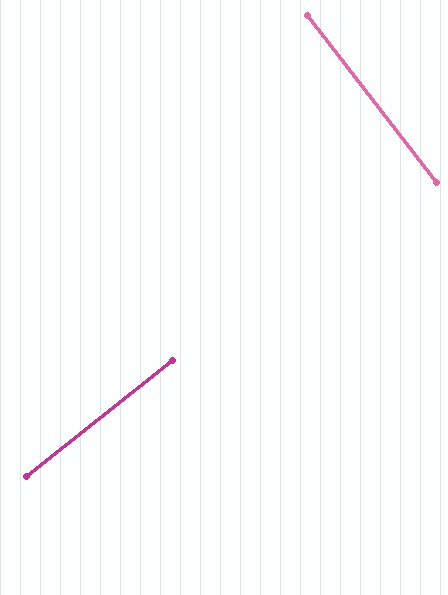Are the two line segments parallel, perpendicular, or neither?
Perpendicular — they meet at approximately 89°.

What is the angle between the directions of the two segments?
Approximately 89 degrees.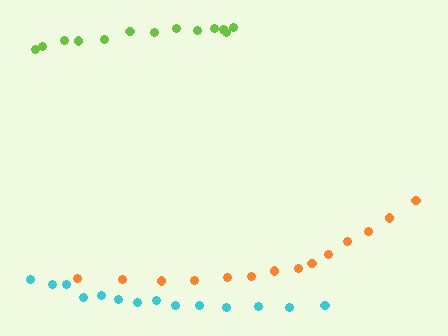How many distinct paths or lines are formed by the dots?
There are 3 distinct paths.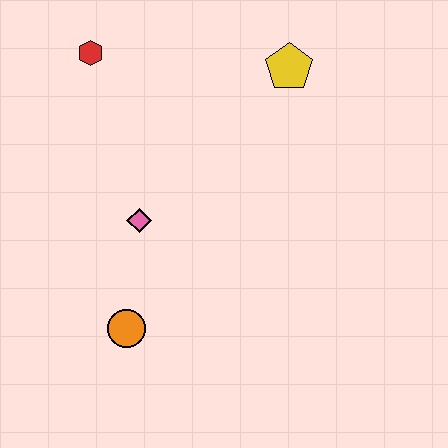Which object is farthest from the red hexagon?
The orange circle is farthest from the red hexagon.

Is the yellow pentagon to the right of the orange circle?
Yes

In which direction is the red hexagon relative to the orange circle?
The red hexagon is above the orange circle.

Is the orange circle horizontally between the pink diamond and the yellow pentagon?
No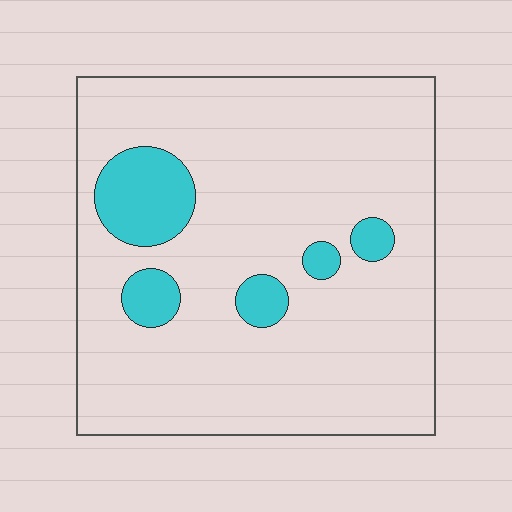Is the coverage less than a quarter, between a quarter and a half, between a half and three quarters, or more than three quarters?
Less than a quarter.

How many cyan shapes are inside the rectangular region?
5.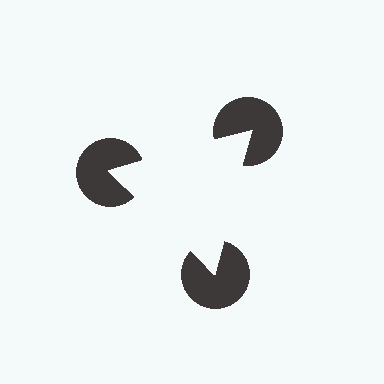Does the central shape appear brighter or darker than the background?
It typically appears slightly brighter than the background, even though no actual brightness change is drawn.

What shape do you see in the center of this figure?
An illusory triangle — its edges are inferred from the aligned wedge cuts in the pac-man discs, not physically drawn.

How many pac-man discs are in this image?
There are 3 — one at each vertex of the illusory triangle.